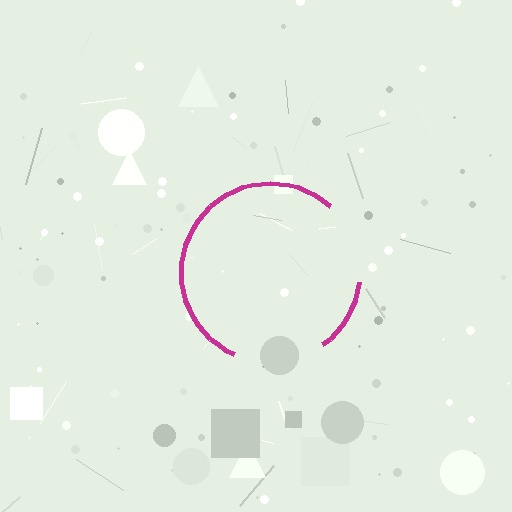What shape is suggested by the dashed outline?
The dashed outline suggests a circle.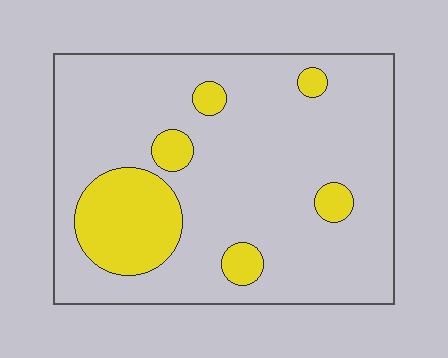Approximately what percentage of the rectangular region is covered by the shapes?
Approximately 20%.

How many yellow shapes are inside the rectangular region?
6.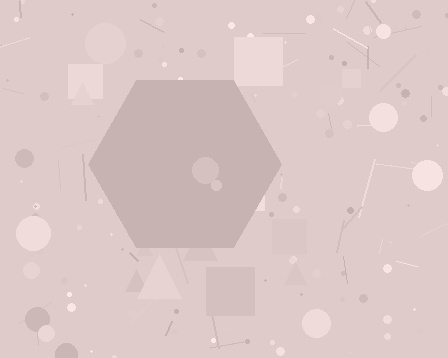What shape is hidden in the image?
A hexagon is hidden in the image.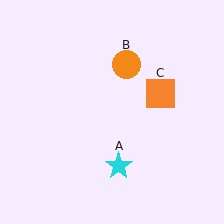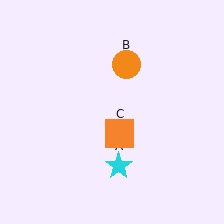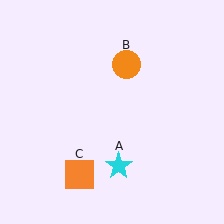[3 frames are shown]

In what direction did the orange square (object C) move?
The orange square (object C) moved down and to the left.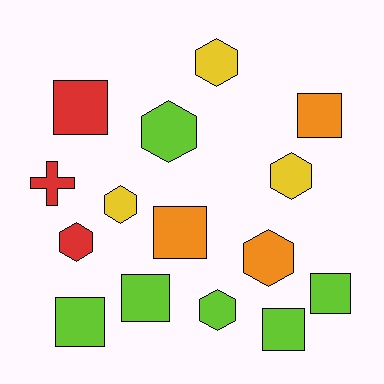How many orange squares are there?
There are 2 orange squares.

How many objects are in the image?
There are 15 objects.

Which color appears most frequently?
Lime, with 6 objects.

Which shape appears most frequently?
Square, with 7 objects.